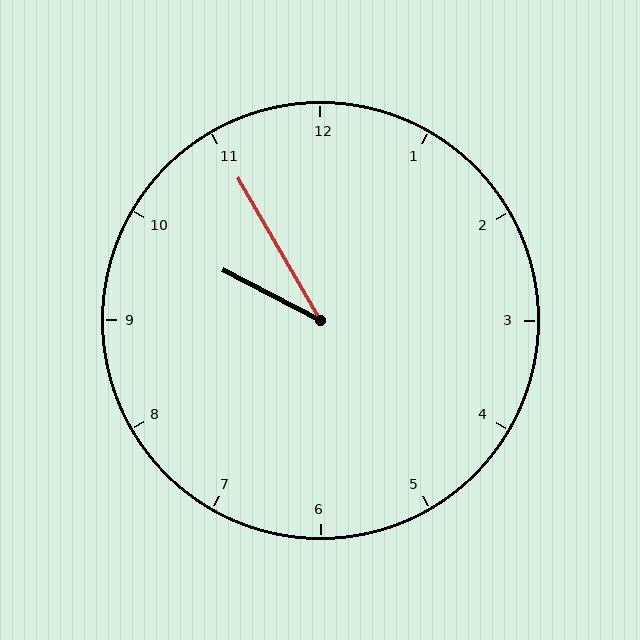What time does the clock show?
9:55.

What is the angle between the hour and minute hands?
Approximately 32 degrees.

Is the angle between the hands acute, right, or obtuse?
It is acute.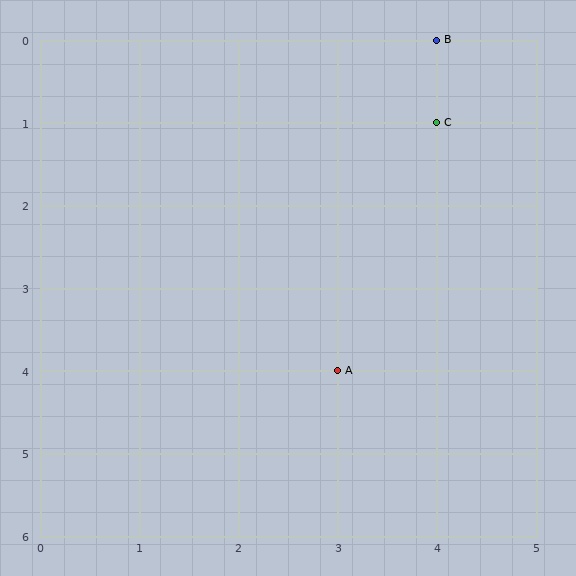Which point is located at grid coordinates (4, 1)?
Point C is at (4, 1).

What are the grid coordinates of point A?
Point A is at grid coordinates (3, 4).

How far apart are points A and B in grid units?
Points A and B are 1 column and 4 rows apart (about 4.1 grid units diagonally).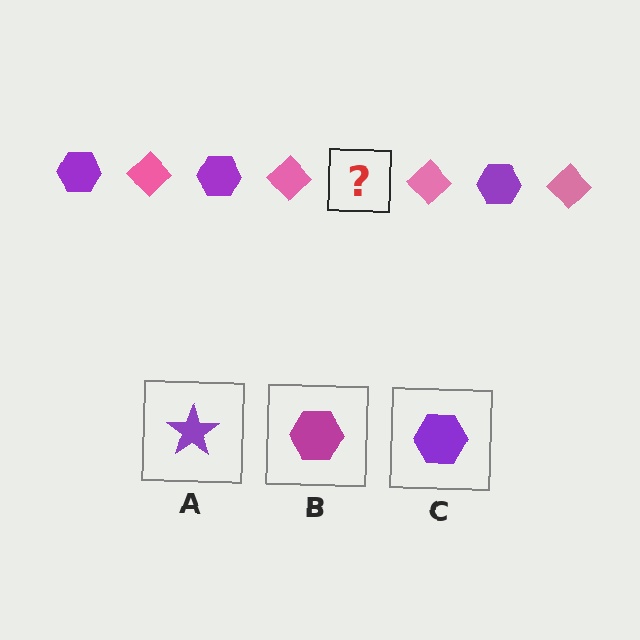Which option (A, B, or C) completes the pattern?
C.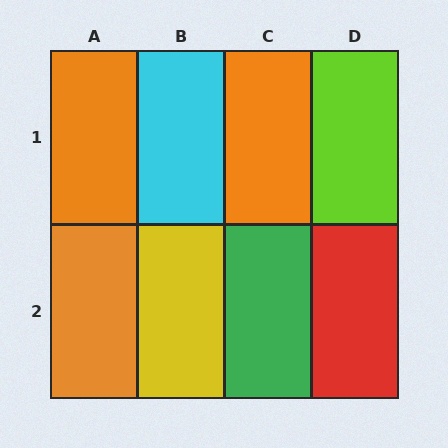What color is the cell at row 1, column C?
Orange.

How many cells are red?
1 cell is red.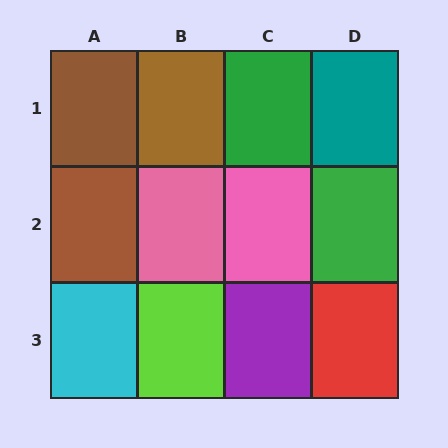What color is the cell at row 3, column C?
Purple.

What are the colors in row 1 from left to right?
Brown, brown, green, teal.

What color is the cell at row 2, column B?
Pink.